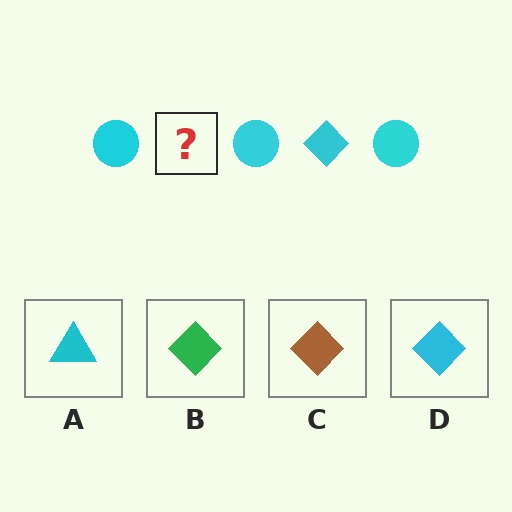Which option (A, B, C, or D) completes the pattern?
D.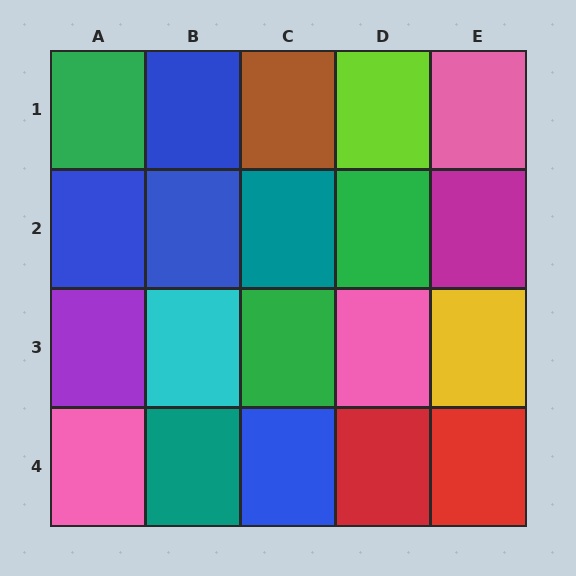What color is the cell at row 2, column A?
Blue.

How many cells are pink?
3 cells are pink.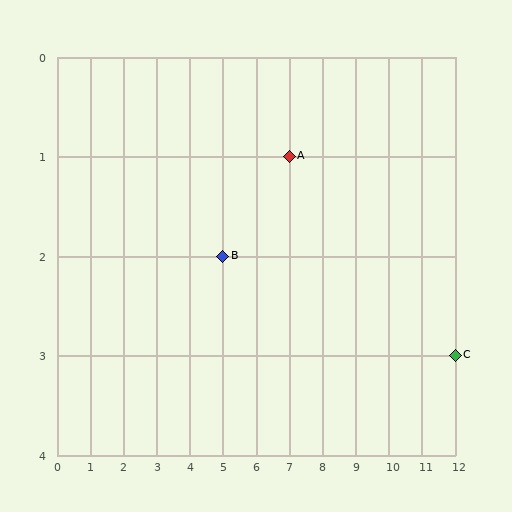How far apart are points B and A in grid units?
Points B and A are 2 columns and 1 row apart (about 2.2 grid units diagonally).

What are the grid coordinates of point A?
Point A is at grid coordinates (7, 1).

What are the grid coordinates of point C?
Point C is at grid coordinates (12, 3).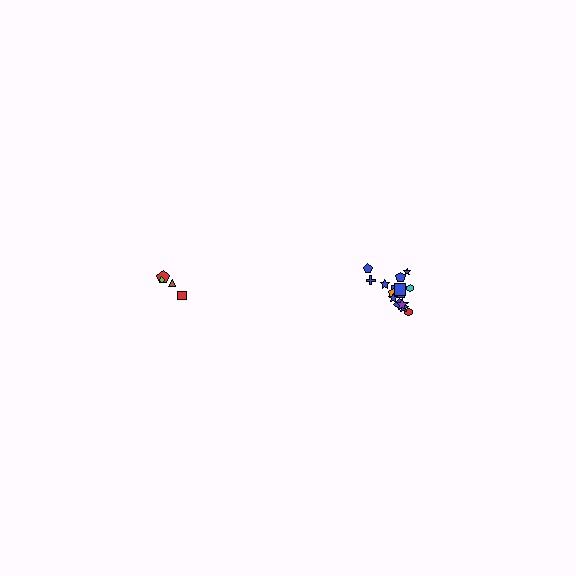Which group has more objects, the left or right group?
The right group.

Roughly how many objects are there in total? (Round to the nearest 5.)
Roughly 20 objects in total.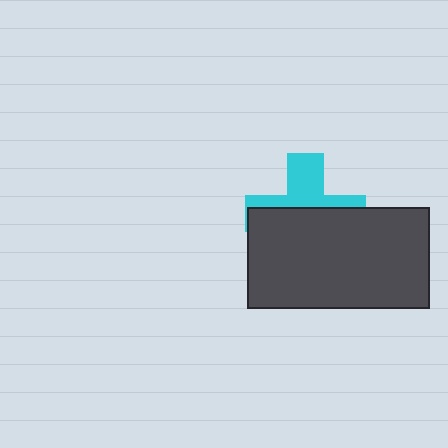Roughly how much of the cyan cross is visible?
A small part of it is visible (roughly 41%).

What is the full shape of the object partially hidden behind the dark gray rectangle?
The partially hidden object is a cyan cross.